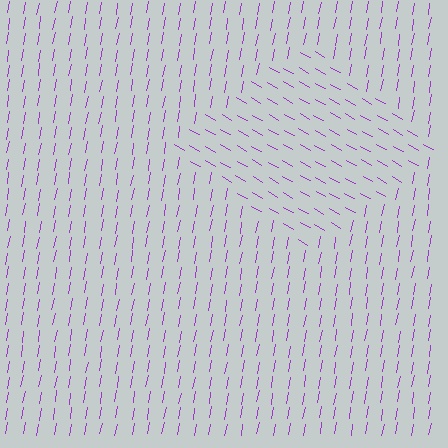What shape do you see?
I see a diamond.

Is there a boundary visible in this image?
Yes, there is a texture boundary formed by a change in line orientation.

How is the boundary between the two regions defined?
The boundary is defined purely by a change in line orientation (approximately 71 degrees difference). All lines are the same color and thickness.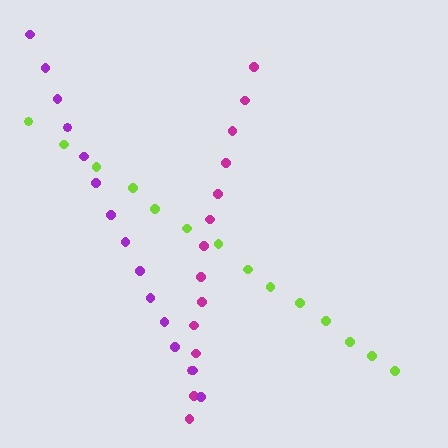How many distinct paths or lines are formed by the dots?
There are 3 distinct paths.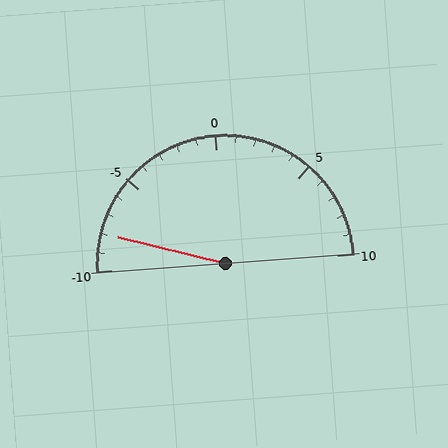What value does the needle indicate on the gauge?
The needle indicates approximately -8.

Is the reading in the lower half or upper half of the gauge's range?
The reading is in the lower half of the range (-10 to 10).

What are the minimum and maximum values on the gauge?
The gauge ranges from -10 to 10.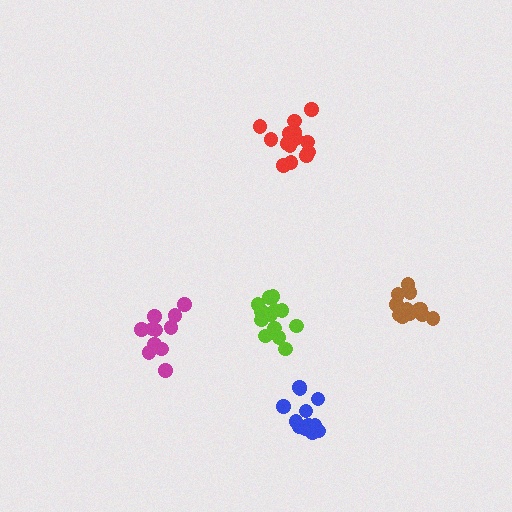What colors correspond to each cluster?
The clusters are colored: red, brown, lime, magenta, blue.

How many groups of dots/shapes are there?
There are 5 groups.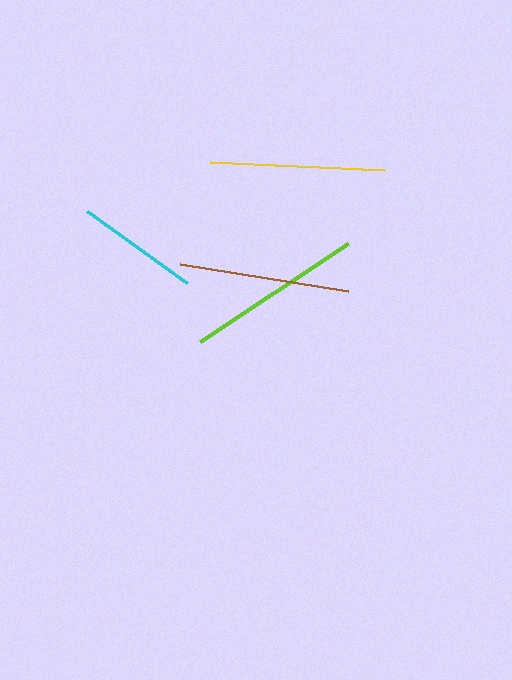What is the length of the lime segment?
The lime segment is approximately 177 pixels long.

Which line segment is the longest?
The lime line is the longest at approximately 177 pixels.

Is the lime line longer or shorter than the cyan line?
The lime line is longer than the cyan line.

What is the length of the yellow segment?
The yellow segment is approximately 174 pixels long.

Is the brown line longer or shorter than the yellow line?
The yellow line is longer than the brown line.